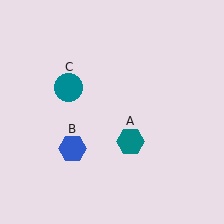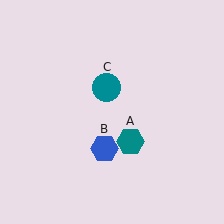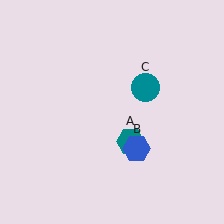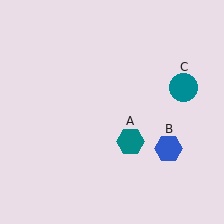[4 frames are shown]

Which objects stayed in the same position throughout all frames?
Teal hexagon (object A) remained stationary.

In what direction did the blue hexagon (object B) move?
The blue hexagon (object B) moved right.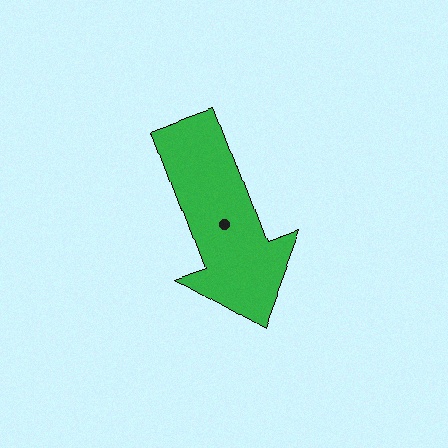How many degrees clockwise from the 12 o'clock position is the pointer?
Approximately 160 degrees.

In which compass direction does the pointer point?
South.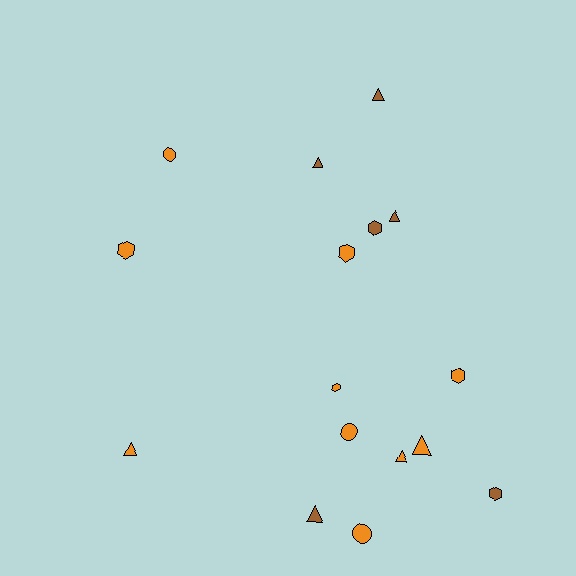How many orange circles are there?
There are 3 orange circles.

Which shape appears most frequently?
Triangle, with 7 objects.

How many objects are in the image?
There are 16 objects.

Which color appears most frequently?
Orange, with 10 objects.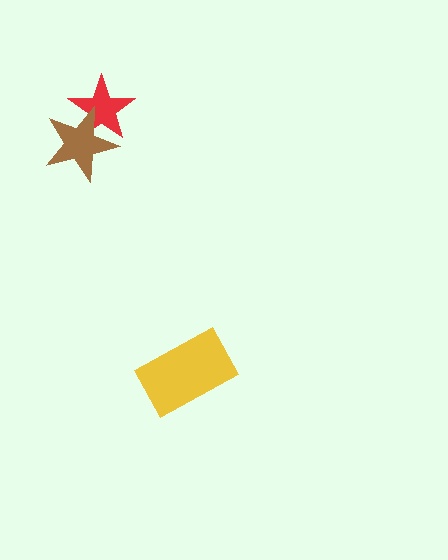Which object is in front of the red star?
The brown star is in front of the red star.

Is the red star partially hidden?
Yes, it is partially covered by another shape.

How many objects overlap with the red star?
1 object overlaps with the red star.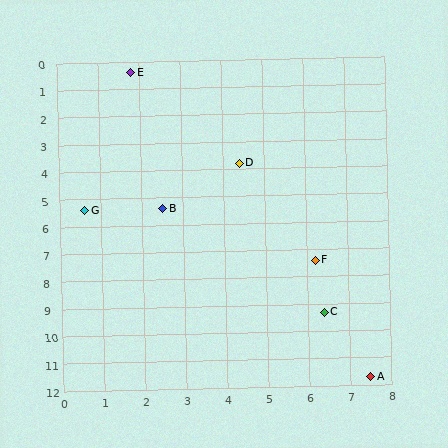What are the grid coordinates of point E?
Point E is at approximately (1.8, 0.4).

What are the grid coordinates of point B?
Point B is at approximately (2.5, 5.4).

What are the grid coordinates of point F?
Point F is at approximately (6.2, 7.4).